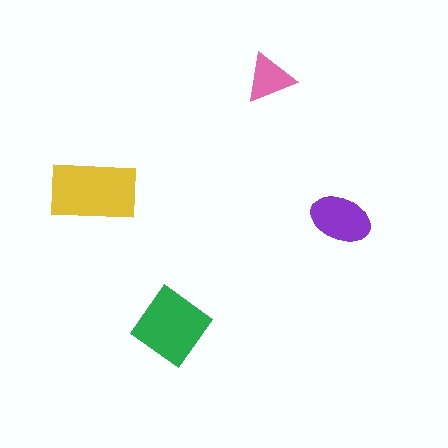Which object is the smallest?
The pink triangle.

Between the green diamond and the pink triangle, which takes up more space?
The green diamond.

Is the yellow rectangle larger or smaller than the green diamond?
Larger.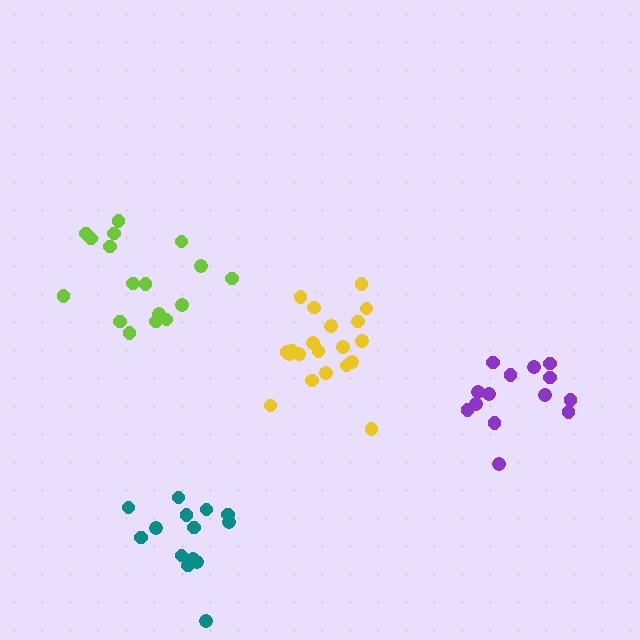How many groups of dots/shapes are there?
There are 4 groups.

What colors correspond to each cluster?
The clusters are colored: teal, lime, purple, yellow.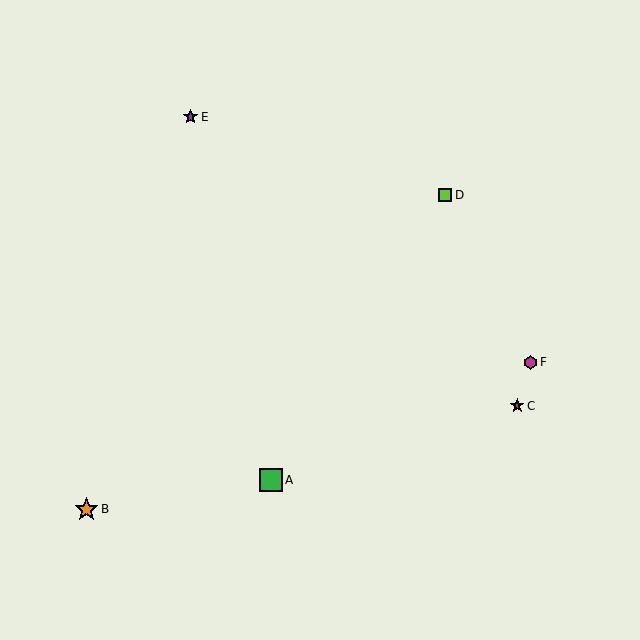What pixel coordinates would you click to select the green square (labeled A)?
Click at (271, 480) to select the green square A.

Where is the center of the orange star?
The center of the orange star is at (86, 509).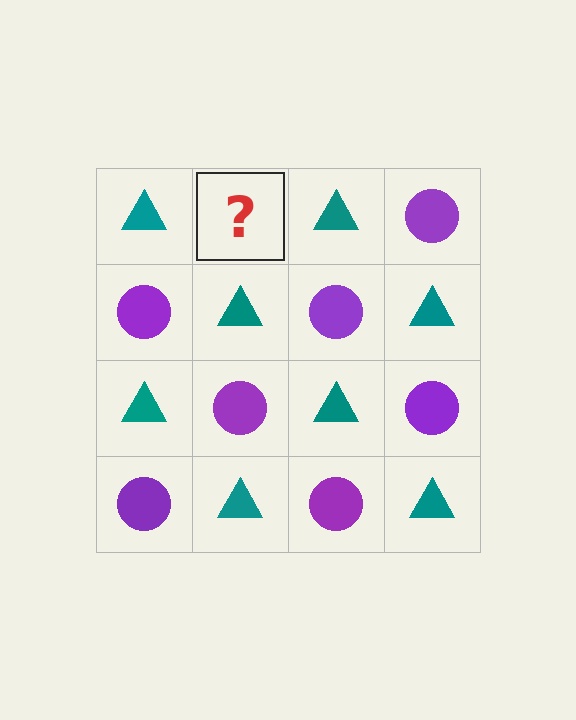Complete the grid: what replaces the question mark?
The question mark should be replaced with a purple circle.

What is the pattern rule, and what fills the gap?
The rule is that it alternates teal triangle and purple circle in a checkerboard pattern. The gap should be filled with a purple circle.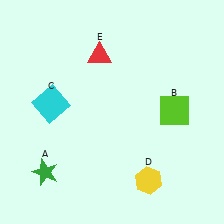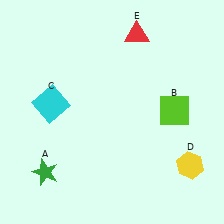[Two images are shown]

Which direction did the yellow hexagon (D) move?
The yellow hexagon (D) moved right.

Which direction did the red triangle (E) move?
The red triangle (E) moved right.